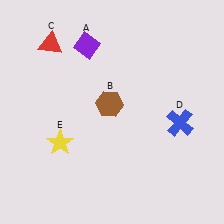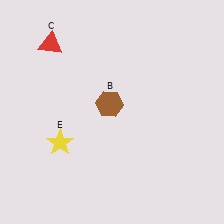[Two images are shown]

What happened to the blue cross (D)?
The blue cross (D) was removed in Image 2. It was in the bottom-right area of Image 1.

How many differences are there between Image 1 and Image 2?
There are 2 differences between the two images.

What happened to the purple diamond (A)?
The purple diamond (A) was removed in Image 2. It was in the top-left area of Image 1.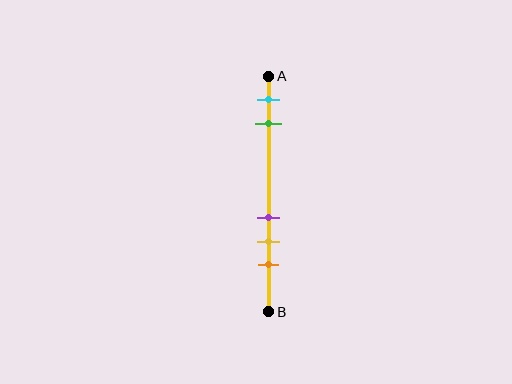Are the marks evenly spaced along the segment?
No, the marks are not evenly spaced.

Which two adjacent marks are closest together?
The purple and yellow marks are the closest adjacent pair.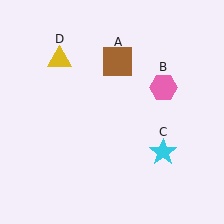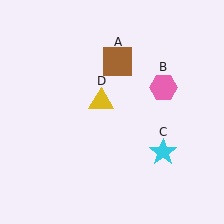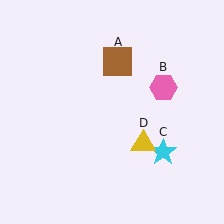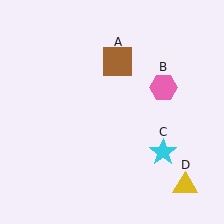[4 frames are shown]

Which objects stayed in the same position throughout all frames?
Brown square (object A) and pink hexagon (object B) and cyan star (object C) remained stationary.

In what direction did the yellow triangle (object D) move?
The yellow triangle (object D) moved down and to the right.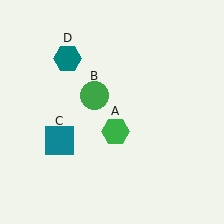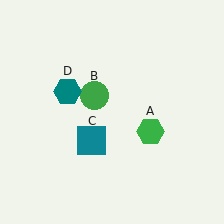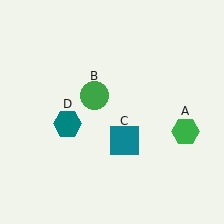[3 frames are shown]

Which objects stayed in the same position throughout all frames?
Green circle (object B) remained stationary.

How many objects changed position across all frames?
3 objects changed position: green hexagon (object A), teal square (object C), teal hexagon (object D).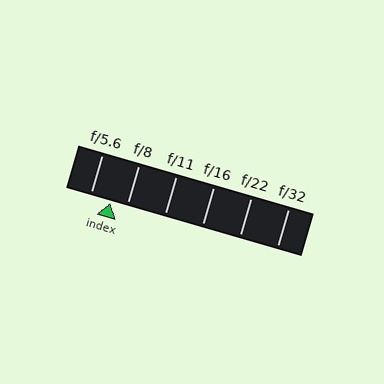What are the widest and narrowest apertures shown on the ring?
The widest aperture shown is f/5.6 and the narrowest is f/32.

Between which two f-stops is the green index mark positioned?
The index mark is between f/5.6 and f/8.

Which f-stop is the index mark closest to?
The index mark is closest to f/8.